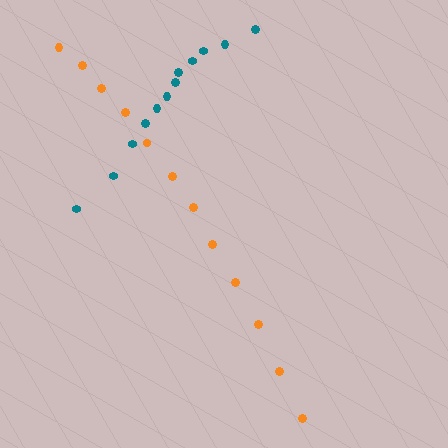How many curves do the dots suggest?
There are 2 distinct paths.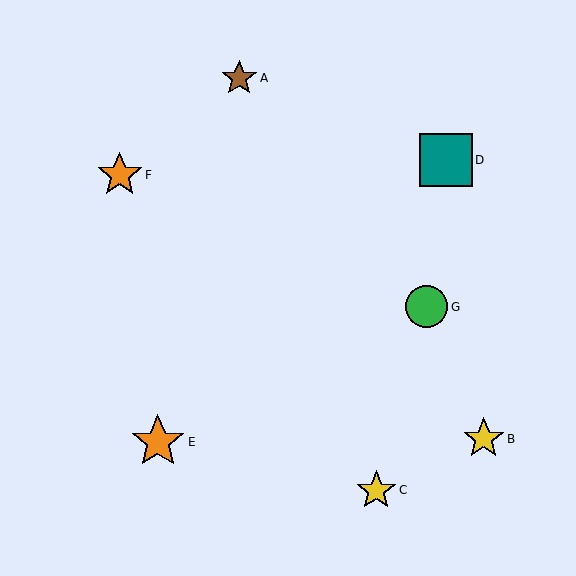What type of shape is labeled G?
Shape G is a green circle.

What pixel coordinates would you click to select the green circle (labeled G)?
Click at (426, 307) to select the green circle G.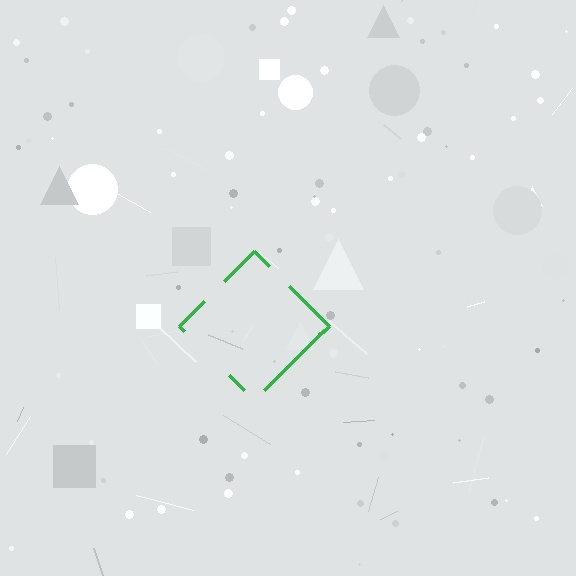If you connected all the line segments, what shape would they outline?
They would outline a diamond.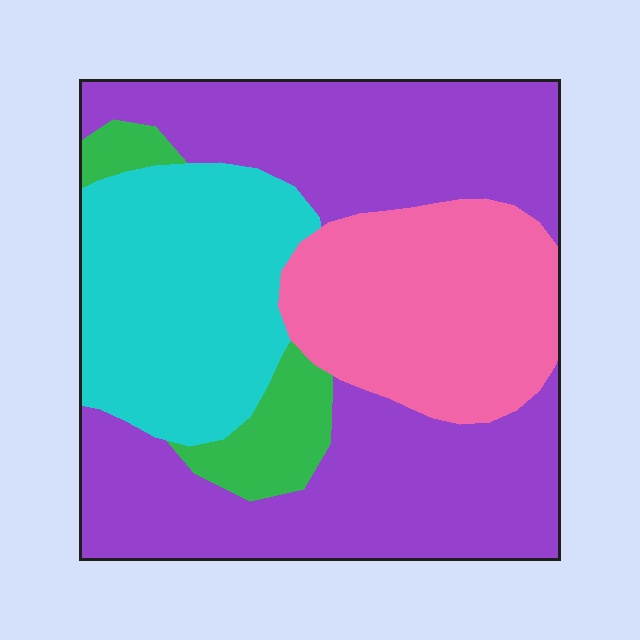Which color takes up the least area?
Green, at roughly 5%.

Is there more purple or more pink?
Purple.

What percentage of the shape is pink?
Pink covers around 20% of the shape.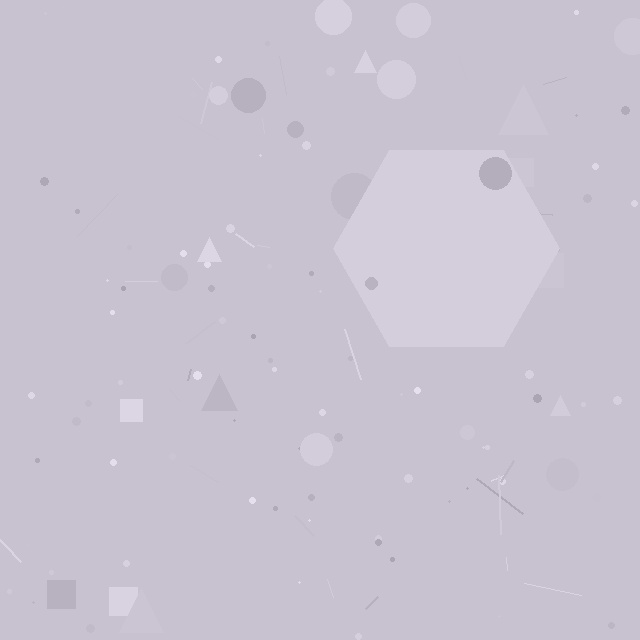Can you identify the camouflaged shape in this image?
The camouflaged shape is a hexagon.